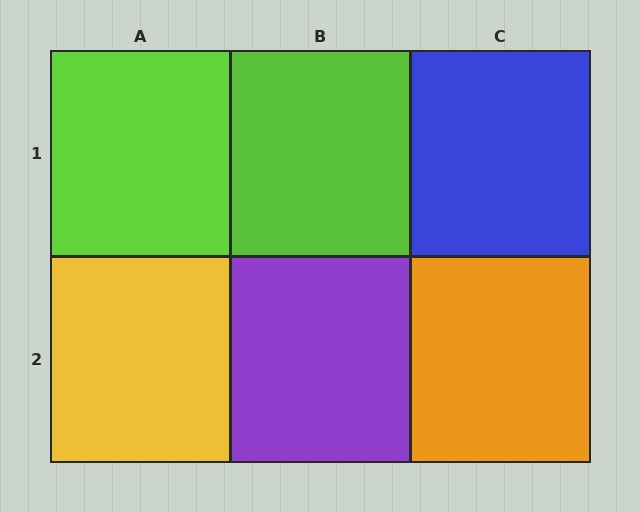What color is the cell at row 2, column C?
Orange.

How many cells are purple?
1 cell is purple.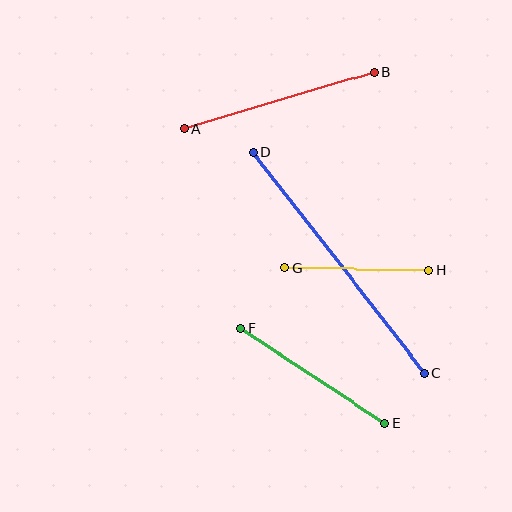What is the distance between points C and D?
The distance is approximately 280 pixels.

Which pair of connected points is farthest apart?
Points C and D are farthest apart.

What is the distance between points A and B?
The distance is approximately 199 pixels.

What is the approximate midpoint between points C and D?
The midpoint is at approximately (339, 263) pixels.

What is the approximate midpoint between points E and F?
The midpoint is at approximately (313, 375) pixels.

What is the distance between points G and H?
The distance is approximately 144 pixels.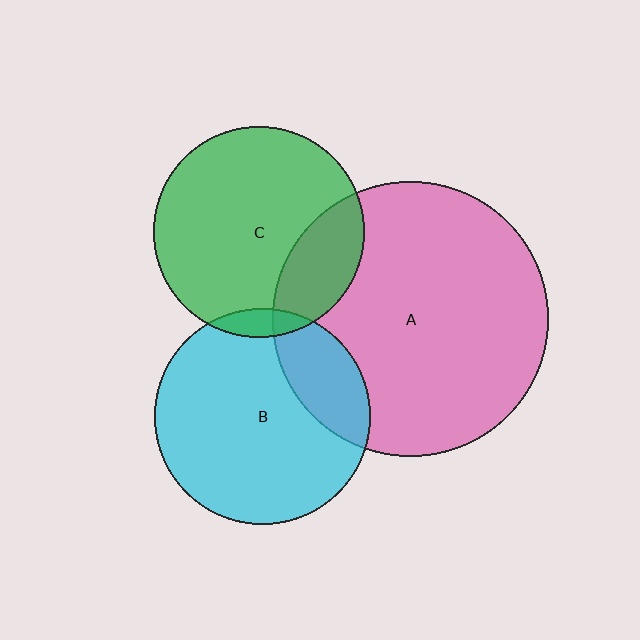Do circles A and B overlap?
Yes.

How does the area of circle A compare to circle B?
Approximately 1.6 times.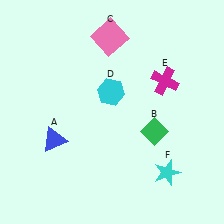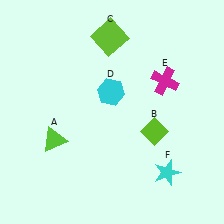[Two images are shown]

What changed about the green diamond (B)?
In Image 1, B is green. In Image 2, it changed to lime.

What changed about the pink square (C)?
In Image 1, C is pink. In Image 2, it changed to lime.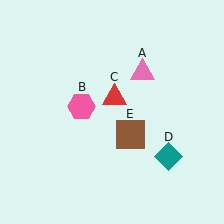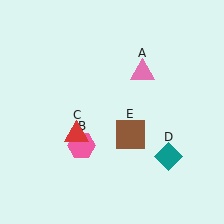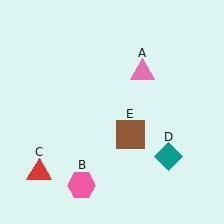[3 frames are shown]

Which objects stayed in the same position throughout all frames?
Pink triangle (object A) and teal diamond (object D) and brown square (object E) remained stationary.